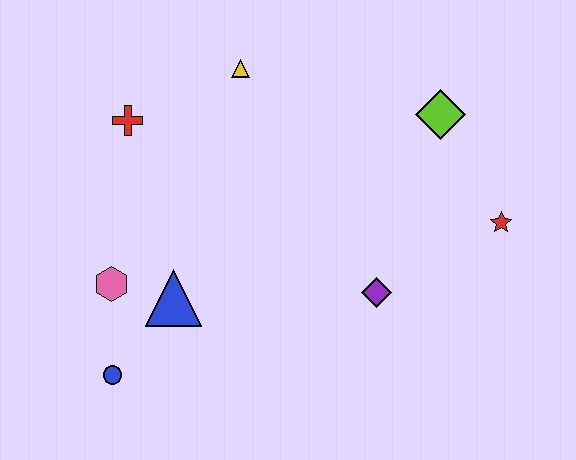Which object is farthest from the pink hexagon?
The red star is farthest from the pink hexagon.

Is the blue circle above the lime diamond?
No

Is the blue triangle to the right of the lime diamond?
No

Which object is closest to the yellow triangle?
The red cross is closest to the yellow triangle.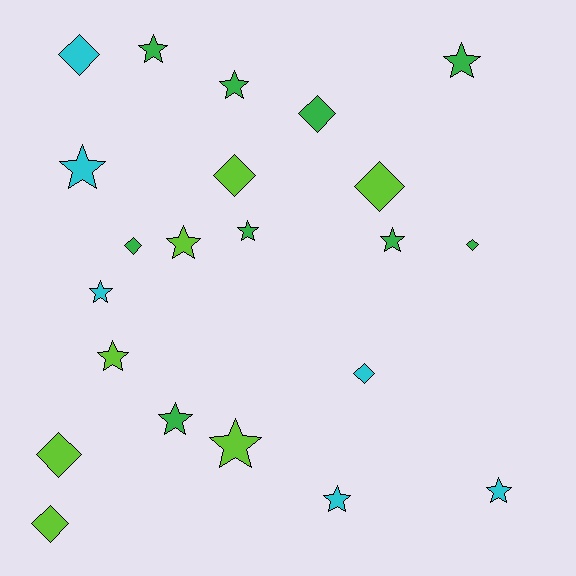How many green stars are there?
There are 6 green stars.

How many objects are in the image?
There are 22 objects.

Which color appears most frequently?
Green, with 9 objects.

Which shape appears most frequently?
Star, with 13 objects.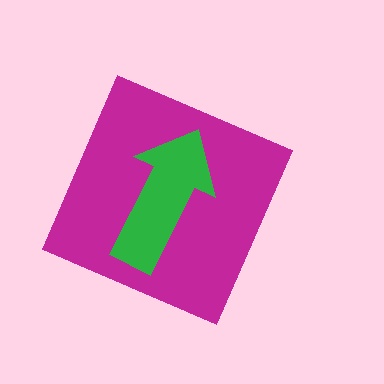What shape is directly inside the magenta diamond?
The green arrow.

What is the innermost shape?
The green arrow.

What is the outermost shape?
The magenta diamond.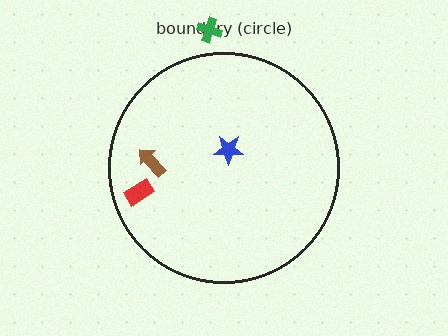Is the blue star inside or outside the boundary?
Inside.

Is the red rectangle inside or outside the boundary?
Inside.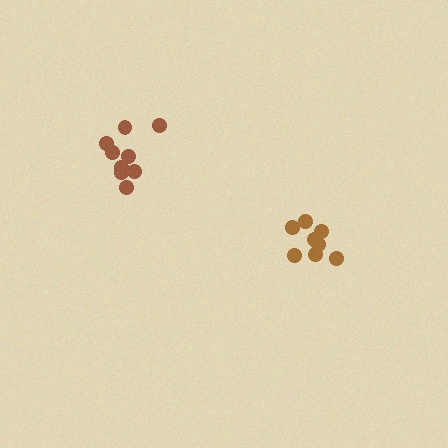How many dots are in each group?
Group 1: 8 dots, Group 2: 9 dots (17 total).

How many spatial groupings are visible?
There are 2 spatial groupings.